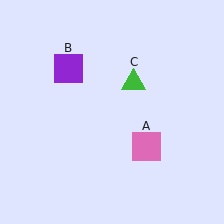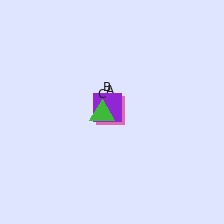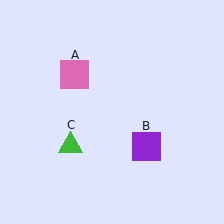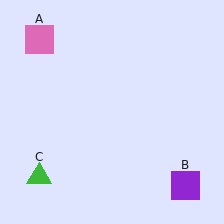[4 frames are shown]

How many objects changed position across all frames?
3 objects changed position: pink square (object A), purple square (object B), green triangle (object C).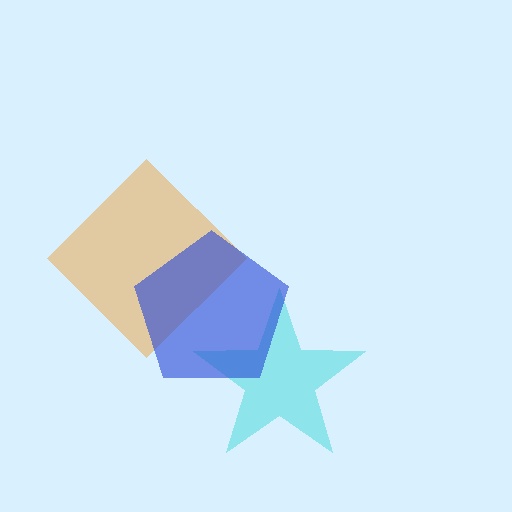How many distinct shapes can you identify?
There are 3 distinct shapes: an orange diamond, a cyan star, a blue pentagon.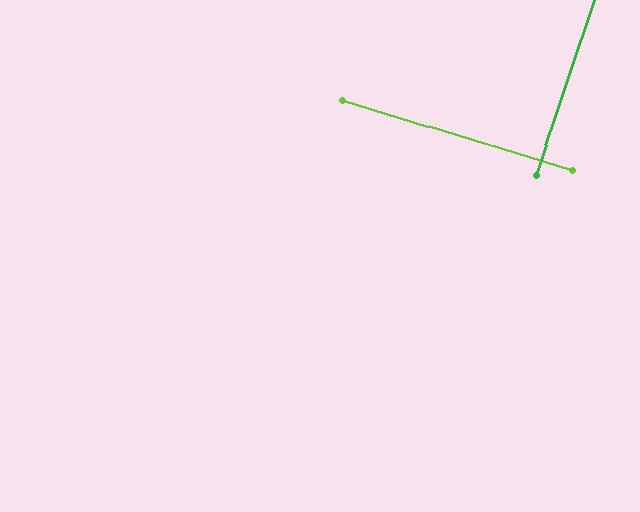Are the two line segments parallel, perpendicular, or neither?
Perpendicular — they meet at approximately 89°.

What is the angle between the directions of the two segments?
Approximately 89 degrees.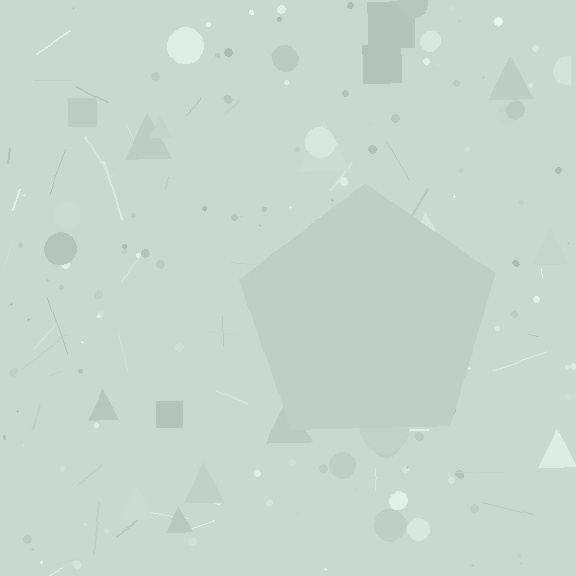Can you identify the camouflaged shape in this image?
The camouflaged shape is a pentagon.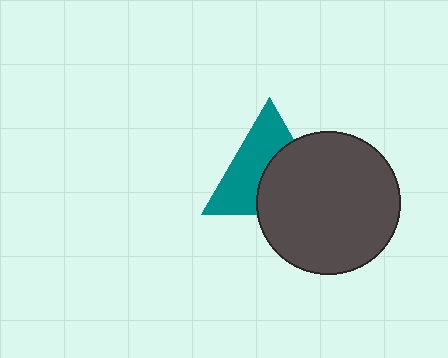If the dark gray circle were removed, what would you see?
You would see the complete teal triangle.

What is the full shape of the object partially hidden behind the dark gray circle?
The partially hidden object is a teal triangle.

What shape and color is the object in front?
The object in front is a dark gray circle.